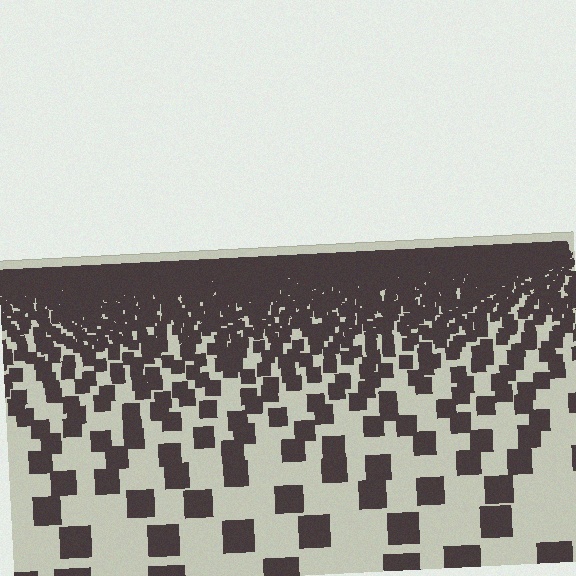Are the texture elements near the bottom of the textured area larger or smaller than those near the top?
Larger. Near the bottom, elements are closer to the viewer and appear at a bigger on-screen size.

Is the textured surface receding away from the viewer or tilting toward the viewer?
The surface is receding away from the viewer. Texture elements get smaller and denser toward the top.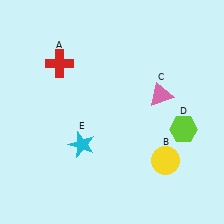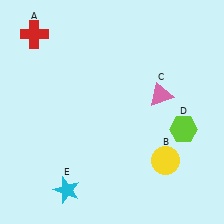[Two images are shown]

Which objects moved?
The objects that moved are: the red cross (A), the cyan star (E).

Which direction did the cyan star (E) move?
The cyan star (E) moved down.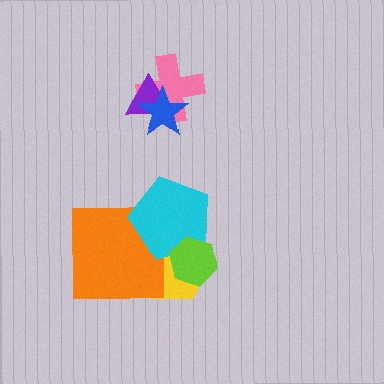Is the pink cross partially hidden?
Yes, it is partially covered by another shape.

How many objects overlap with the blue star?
2 objects overlap with the blue star.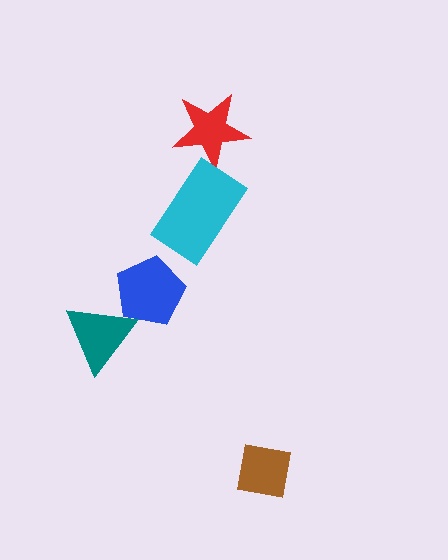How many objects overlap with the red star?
0 objects overlap with the red star.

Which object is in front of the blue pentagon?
The teal triangle is in front of the blue pentagon.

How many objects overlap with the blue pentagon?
1 object overlaps with the blue pentagon.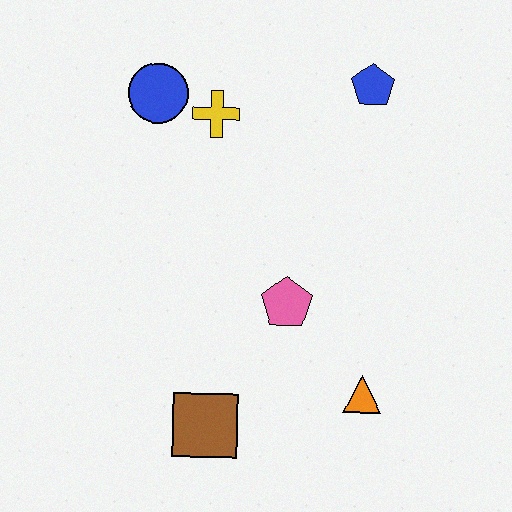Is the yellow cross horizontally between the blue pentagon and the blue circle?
Yes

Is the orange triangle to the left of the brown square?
No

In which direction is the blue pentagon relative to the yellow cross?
The blue pentagon is to the right of the yellow cross.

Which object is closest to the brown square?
The pink pentagon is closest to the brown square.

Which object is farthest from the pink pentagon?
The blue circle is farthest from the pink pentagon.